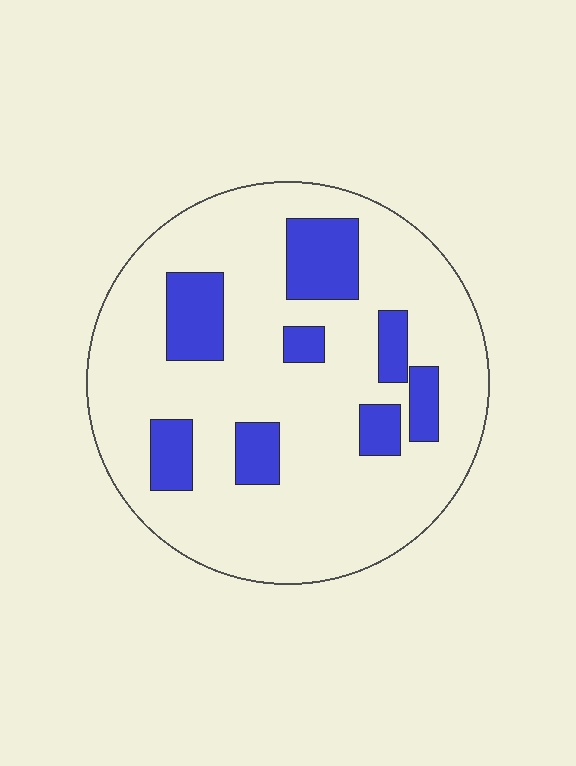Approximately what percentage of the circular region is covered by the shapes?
Approximately 20%.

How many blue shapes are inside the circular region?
8.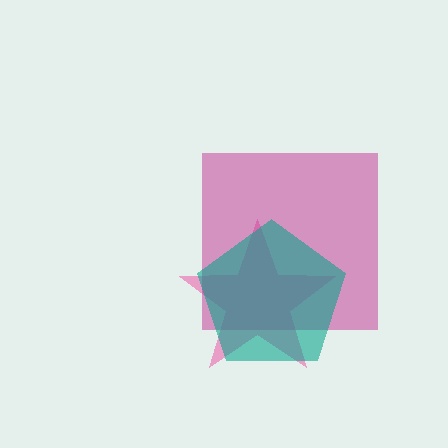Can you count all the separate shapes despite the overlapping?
Yes, there are 3 separate shapes.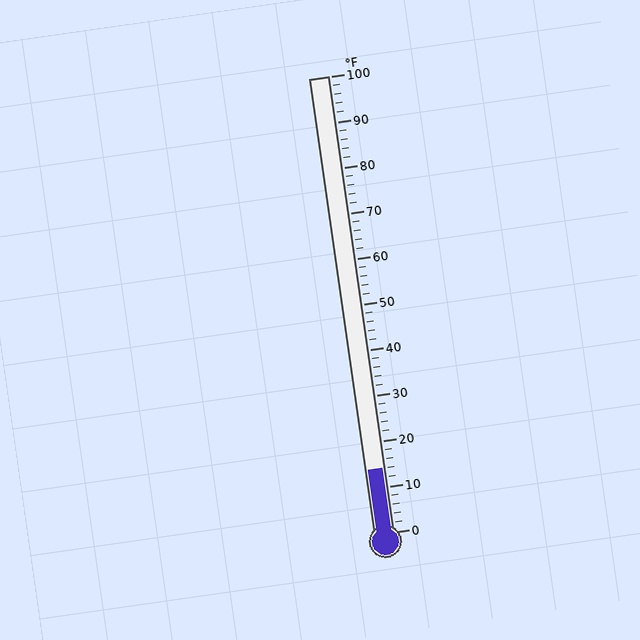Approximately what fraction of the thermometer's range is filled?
The thermometer is filled to approximately 15% of its range.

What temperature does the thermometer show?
The thermometer shows approximately 14°F.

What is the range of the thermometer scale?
The thermometer scale ranges from 0°F to 100°F.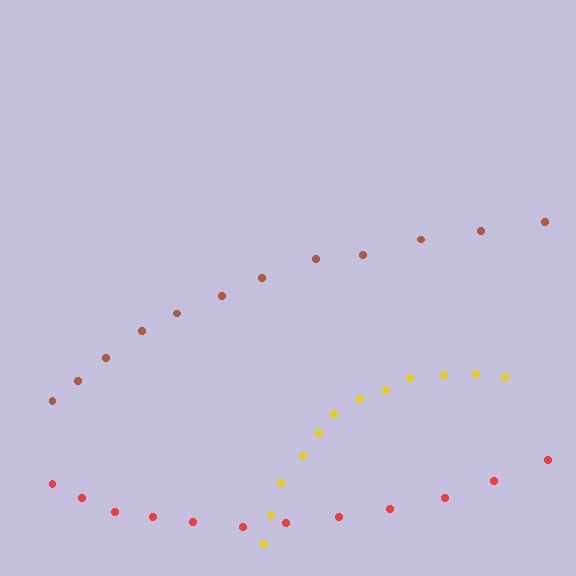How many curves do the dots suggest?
There are 3 distinct paths.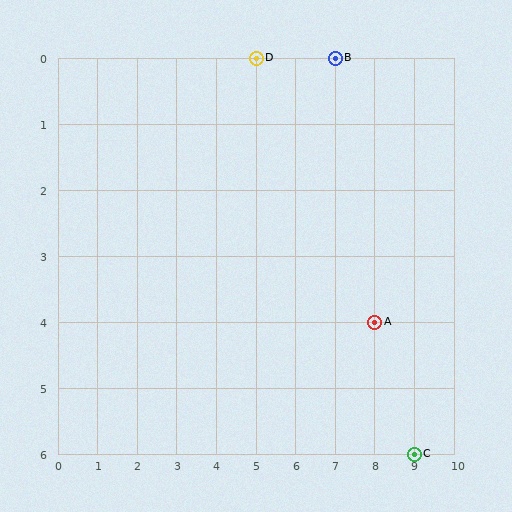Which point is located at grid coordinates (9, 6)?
Point C is at (9, 6).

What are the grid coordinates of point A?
Point A is at grid coordinates (8, 4).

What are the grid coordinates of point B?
Point B is at grid coordinates (7, 0).